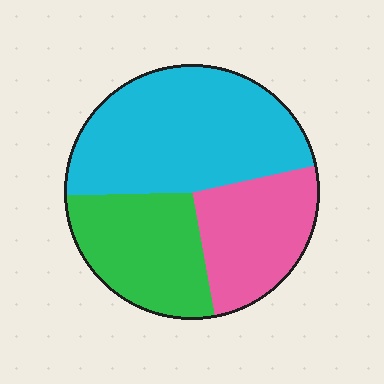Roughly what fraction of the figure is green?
Green covers 27% of the figure.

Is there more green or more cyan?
Cyan.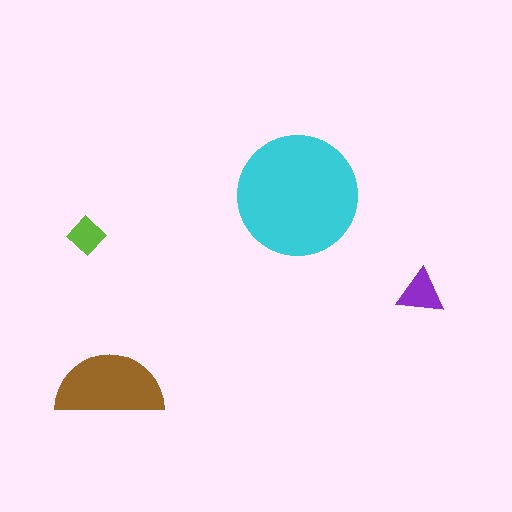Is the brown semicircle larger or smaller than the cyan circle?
Smaller.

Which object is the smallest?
The lime diamond.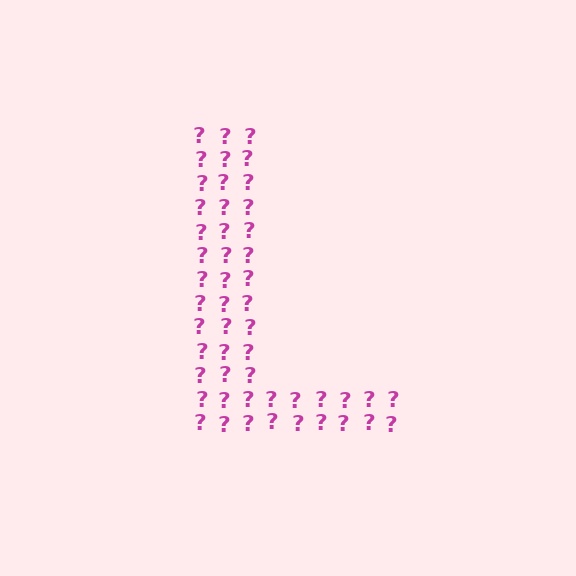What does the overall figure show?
The overall figure shows the letter L.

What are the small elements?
The small elements are question marks.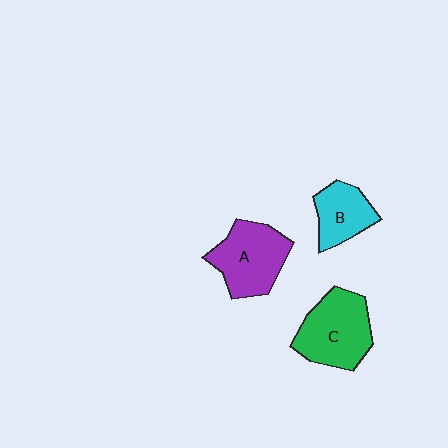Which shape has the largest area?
Shape C (green).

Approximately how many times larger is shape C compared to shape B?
Approximately 1.6 times.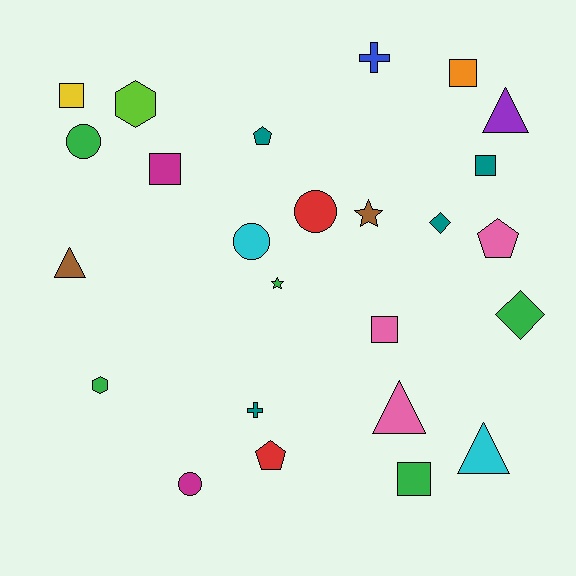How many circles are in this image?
There are 4 circles.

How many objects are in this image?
There are 25 objects.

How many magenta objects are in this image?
There are 2 magenta objects.